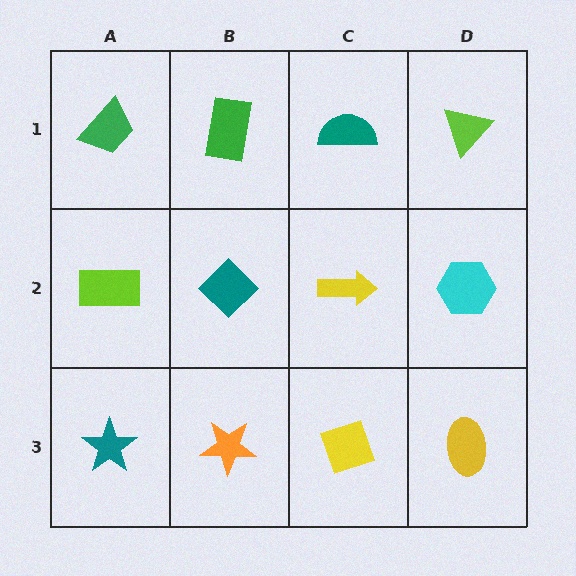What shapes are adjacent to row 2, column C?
A teal semicircle (row 1, column C), a yellow diamond (row 3, column C), a teal diamond (row 2, column B), a cyan hexagon (row 2, column D).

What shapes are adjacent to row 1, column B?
A teal diamond (row 2, column B), a green trapezoid (row 1, column A), a teal semicircle (row 1, column C).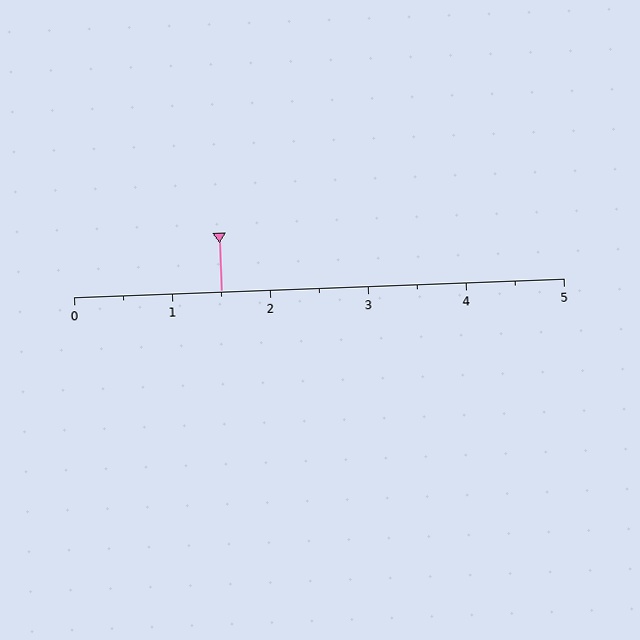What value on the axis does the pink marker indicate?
The marker indicates approximately 1.5.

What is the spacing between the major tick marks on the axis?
The major ticks are spaced 1 apart.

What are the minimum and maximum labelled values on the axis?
The axis runs from 0 to 5.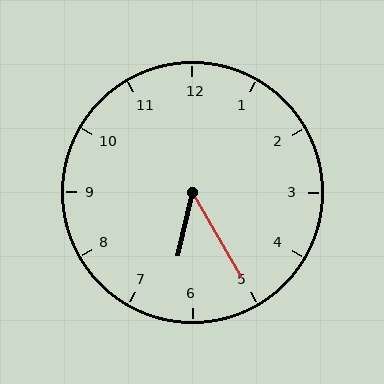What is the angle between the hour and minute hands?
Approximately 42 degrees.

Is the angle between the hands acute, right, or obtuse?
It is acute.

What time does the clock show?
6:25.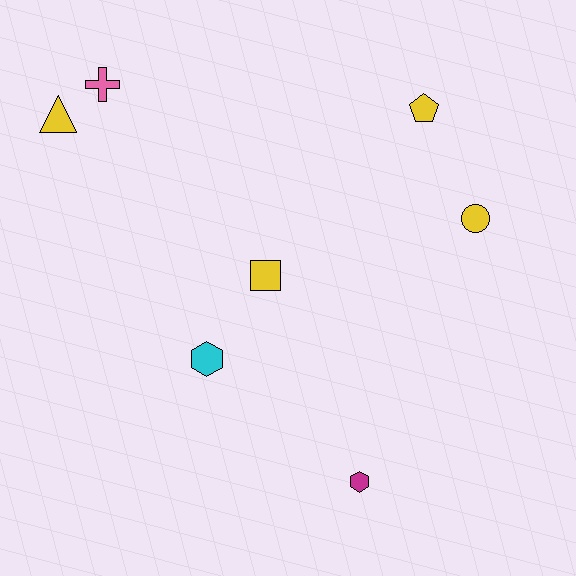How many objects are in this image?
There are 7 objects.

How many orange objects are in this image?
There are no orange objects.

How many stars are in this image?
There are no stars.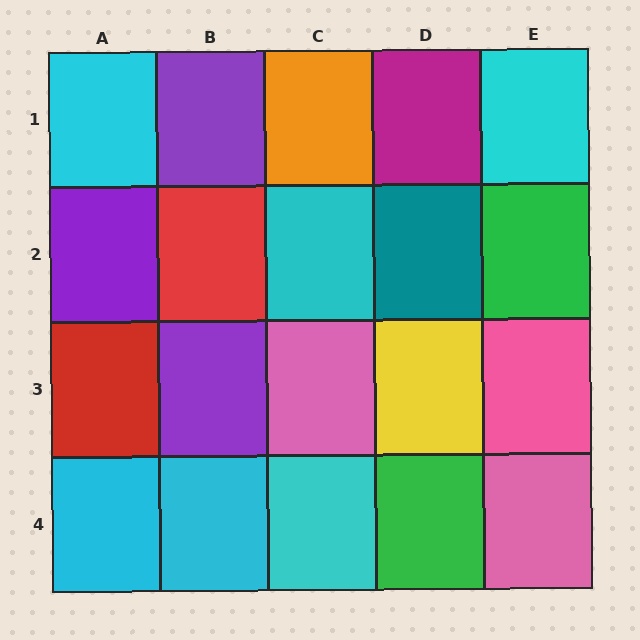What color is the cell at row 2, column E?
Green.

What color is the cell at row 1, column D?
Magenta.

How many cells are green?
2 cells are green.